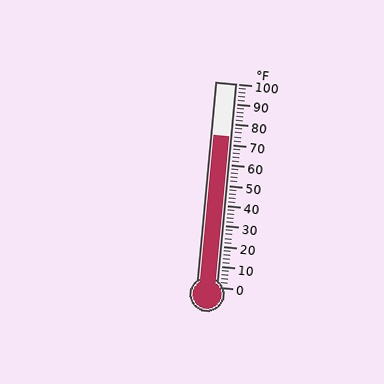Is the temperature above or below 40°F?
The temperature is above 40°F.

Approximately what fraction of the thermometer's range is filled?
The thermometer is filled to approximately 75% of its range.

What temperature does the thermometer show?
The thermometer shows approximately 74°F.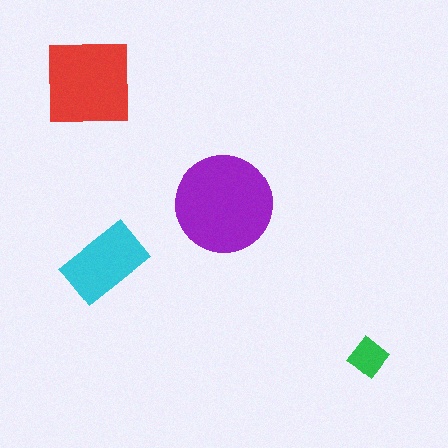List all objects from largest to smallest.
The purple circle, the red square, the cyan rectangle, the green diamond.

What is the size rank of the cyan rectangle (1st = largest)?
3rd.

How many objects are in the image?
There are 4 objects in the image.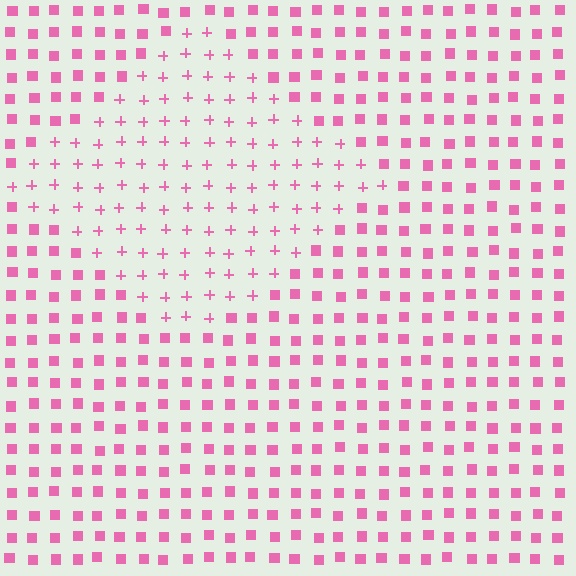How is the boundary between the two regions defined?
The boundary is defined by a change in element shape: plus signs inside vs. squares outside. All elements share the same color and spacing.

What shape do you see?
I see a diamond.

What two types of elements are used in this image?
The image uses plus signs inside the diamond region and squares outside it.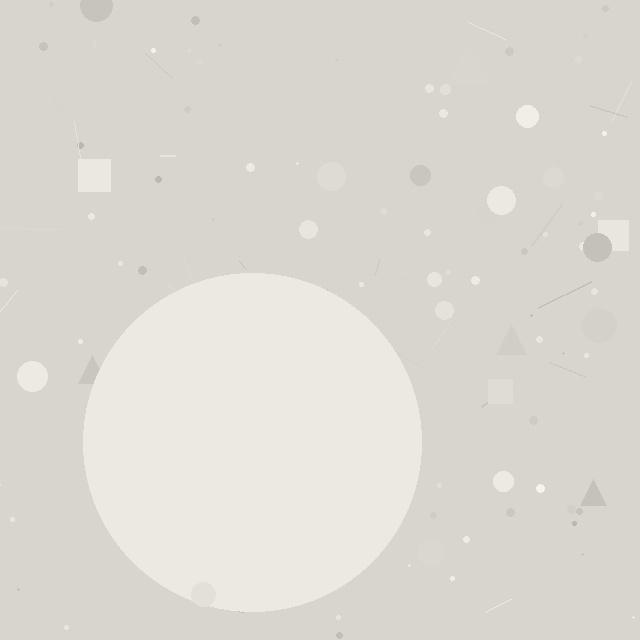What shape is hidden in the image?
A circle is hidden in the image.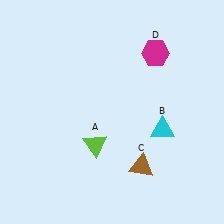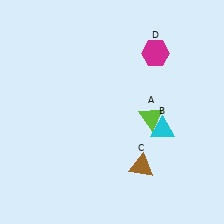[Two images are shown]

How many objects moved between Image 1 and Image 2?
1 object moved between the two images.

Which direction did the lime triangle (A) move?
The lime triangle (A) moved right.